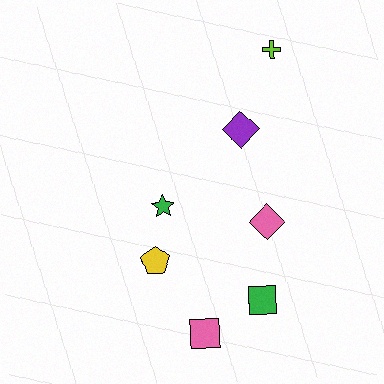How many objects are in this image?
There are 7 objects.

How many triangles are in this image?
There are no triangles.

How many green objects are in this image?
There are 2 green objects.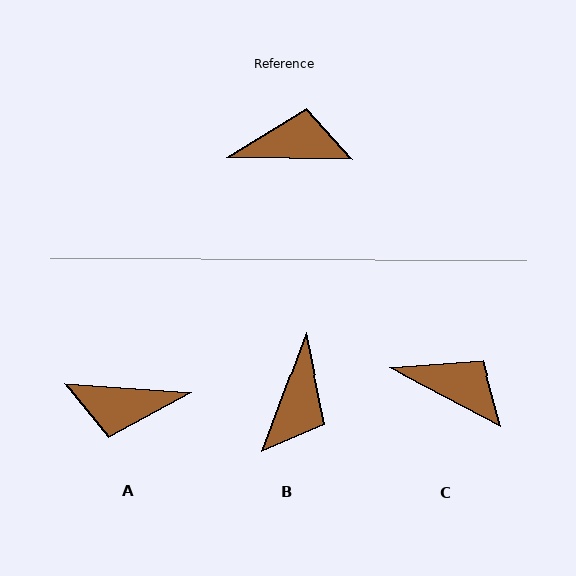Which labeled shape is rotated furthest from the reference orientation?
A, about 177 degrees away.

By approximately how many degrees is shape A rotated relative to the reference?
Approximately 177 degrees counter-clockwise.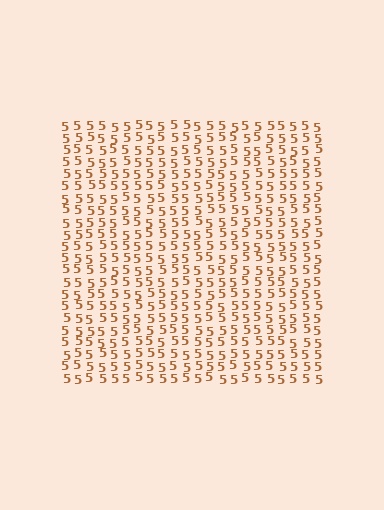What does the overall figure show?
The overall figure shows a square.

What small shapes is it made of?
It is made of small digit 5's.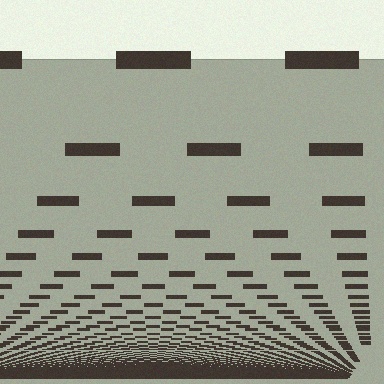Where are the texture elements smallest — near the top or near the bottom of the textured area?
Near the bottom.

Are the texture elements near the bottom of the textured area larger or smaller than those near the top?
Smaller. The gradient is inverted — elements near the bottom are smaller and denser.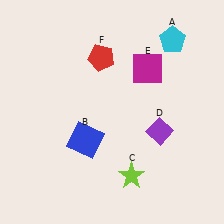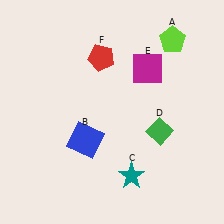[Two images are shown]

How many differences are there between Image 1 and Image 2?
There are 3 differences between the two images.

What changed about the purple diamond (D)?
In Image 1, D is purple. In Image 2, it changed to green.